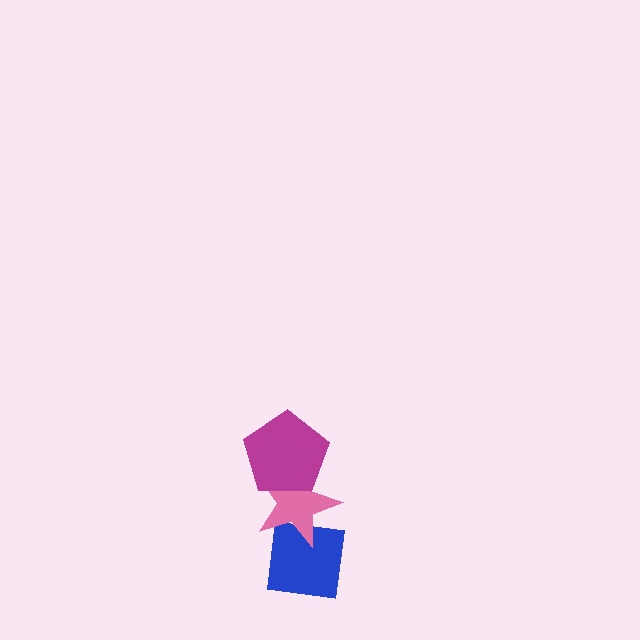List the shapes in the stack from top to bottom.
From top to bottom: the magenta pentagon, the pink star, the blue square.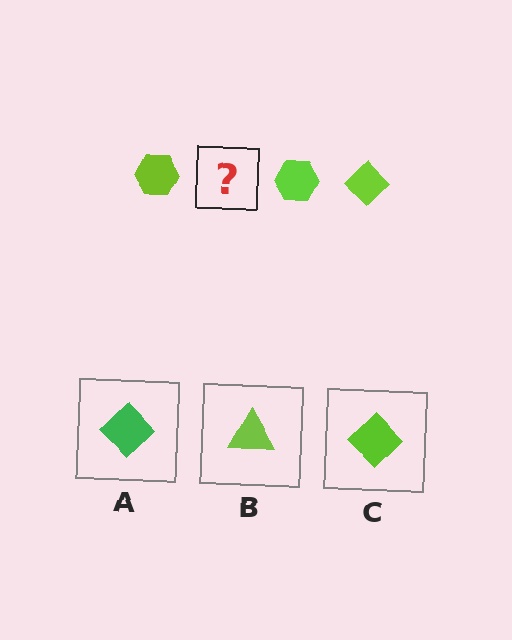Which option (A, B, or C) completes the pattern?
C.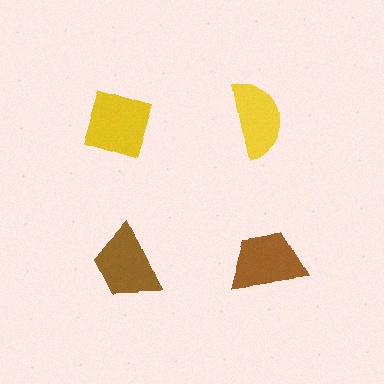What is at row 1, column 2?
A yellow semicircle.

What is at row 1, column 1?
A yellow diamond.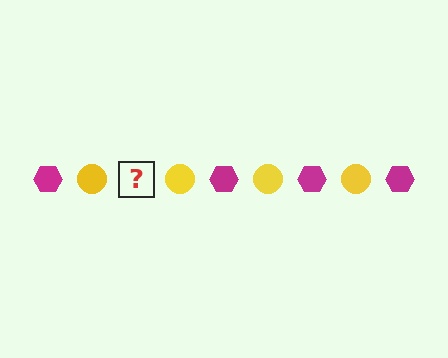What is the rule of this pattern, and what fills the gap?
The rule is that the pattern alternates between magenta hexagon and yellow circle. The gap should be filled with a magenta hexagon.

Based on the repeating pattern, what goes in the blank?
The blank should be a magenta hexagon.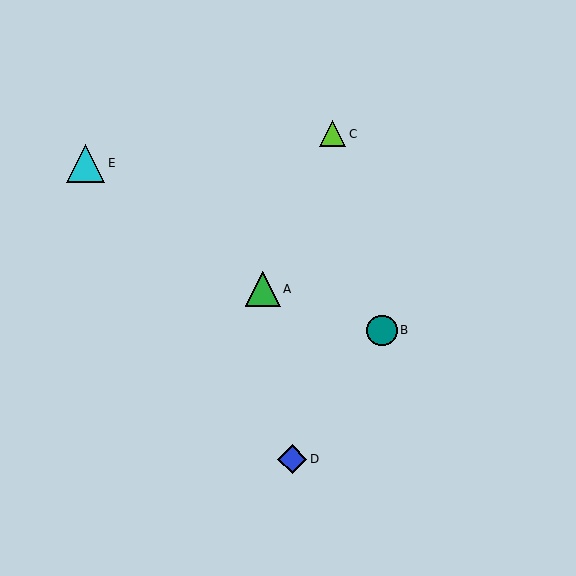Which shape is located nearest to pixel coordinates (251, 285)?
The green triangle (labeled A) at (263, 289) is nearest to that location.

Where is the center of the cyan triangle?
The center of the cyan triangle is at (85, 163).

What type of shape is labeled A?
Shape A is a green triangle.